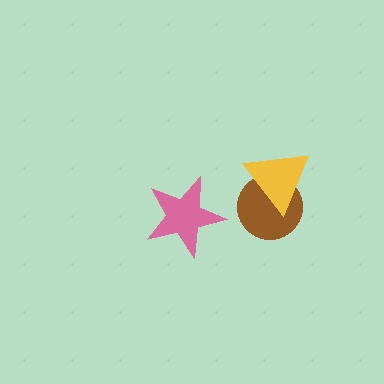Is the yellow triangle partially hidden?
No, no other shape covers it.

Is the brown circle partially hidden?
Yes, it is partially covered by another shape.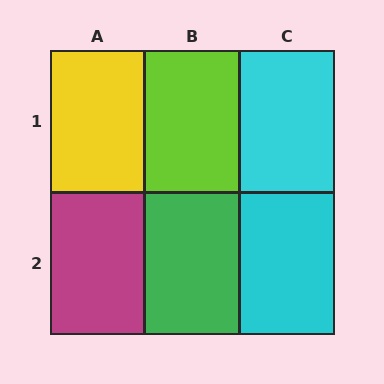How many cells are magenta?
1 cell is magenta.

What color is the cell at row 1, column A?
Yellow.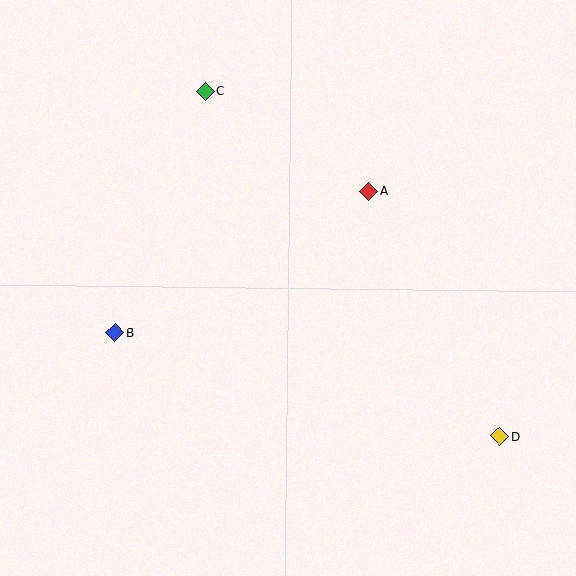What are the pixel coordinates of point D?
Point D is at (500, 436).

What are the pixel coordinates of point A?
Point A is at (369, 191).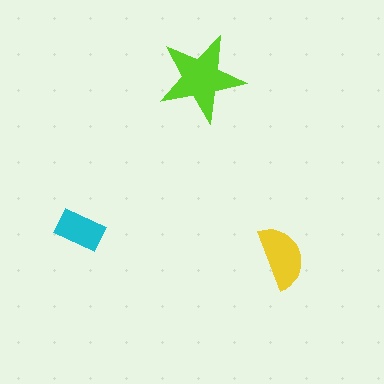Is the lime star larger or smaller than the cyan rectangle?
Larger.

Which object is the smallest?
The cyan rectangle.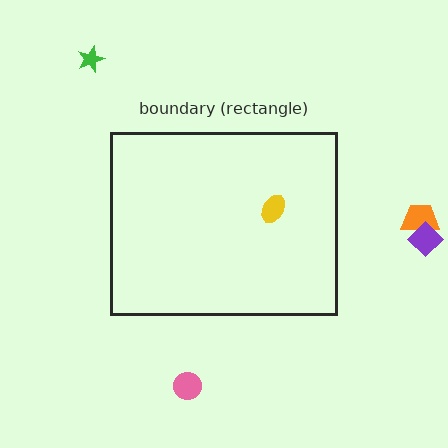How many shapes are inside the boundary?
1 inside, 4 outside.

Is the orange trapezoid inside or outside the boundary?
Outside.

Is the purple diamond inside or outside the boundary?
Outside.